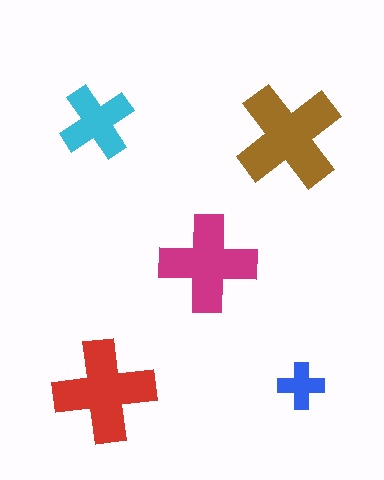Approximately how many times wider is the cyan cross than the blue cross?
About 1.5 times wider.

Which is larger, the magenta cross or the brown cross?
The brown one.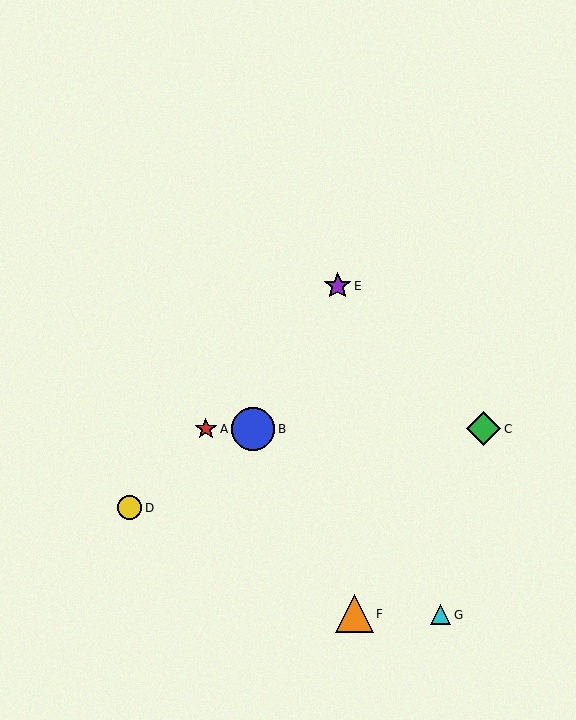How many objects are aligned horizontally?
3 objects (A, B, C) are aligned horizontally.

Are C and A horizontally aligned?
Yes, both are at y≈429.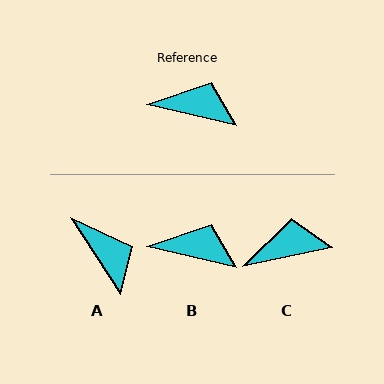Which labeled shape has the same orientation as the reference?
B.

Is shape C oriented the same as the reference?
No, it is off by about 25 degrees.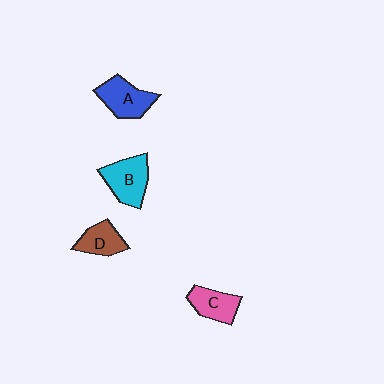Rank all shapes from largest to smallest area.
From largest to smallest: B (cyan), A (blue), C (pink), D (brown).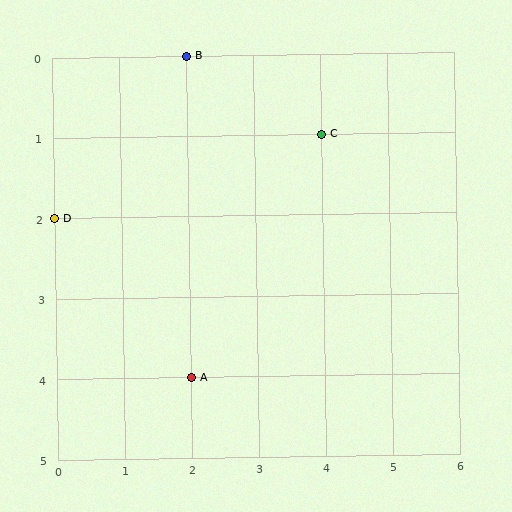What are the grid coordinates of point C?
Point C is at grid coordinates (4, 1).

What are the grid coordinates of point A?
Point A is at grid coordinates (2, 4).